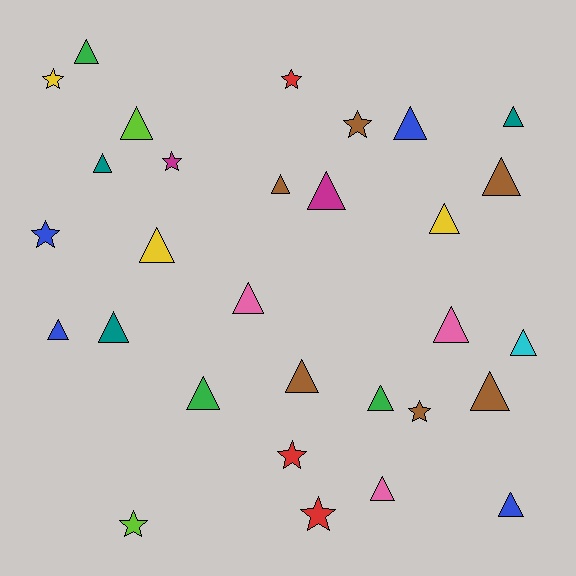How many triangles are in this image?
There are 21 triangles.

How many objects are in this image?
There are 30 objects.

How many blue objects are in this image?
There are 4 blue objects.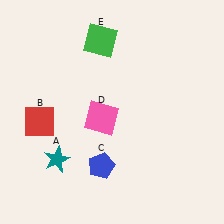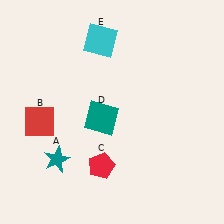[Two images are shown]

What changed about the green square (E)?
In Image 1, E is green. In Image 2, it changed to cyan.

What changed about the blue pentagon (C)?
In Image 1, C is blue. In Image 2, it changed to red.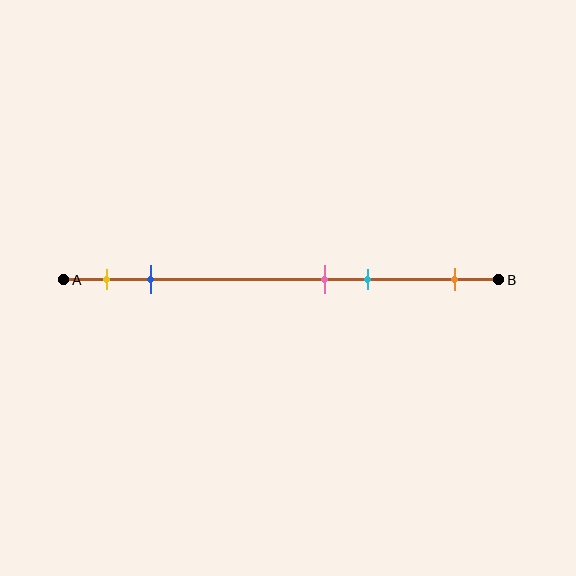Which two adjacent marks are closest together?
The pink and cyan marks are the closest adjacent pair.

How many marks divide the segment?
There are 5 marks dividing the segment.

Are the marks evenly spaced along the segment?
No, the marks are not evenly spaced.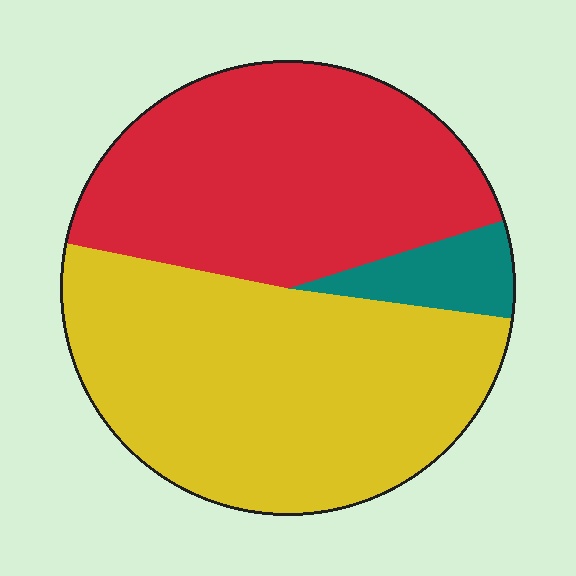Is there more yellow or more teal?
Yellow.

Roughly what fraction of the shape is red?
Red covers around 40% of the shape.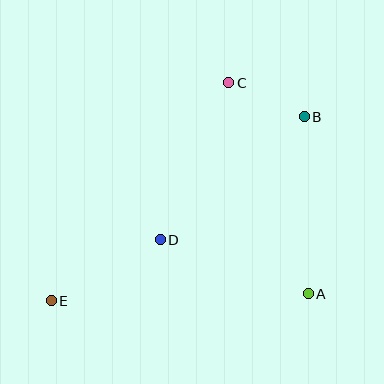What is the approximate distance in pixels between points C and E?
The distance between C and E is approximately 281 pixels.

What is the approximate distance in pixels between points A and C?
The distance between A and C is approximately 225 pixels.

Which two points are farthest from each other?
Points B and E are farthest from each other.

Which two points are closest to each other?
Points B and C are closest to each other.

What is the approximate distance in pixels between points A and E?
The distance between A and E is approximately 257 pixels.